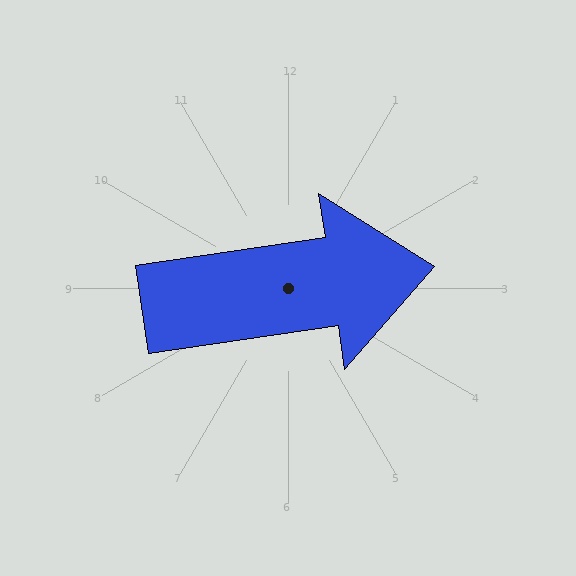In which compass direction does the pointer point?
East.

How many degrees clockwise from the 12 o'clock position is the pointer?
Approximately 82 degrees.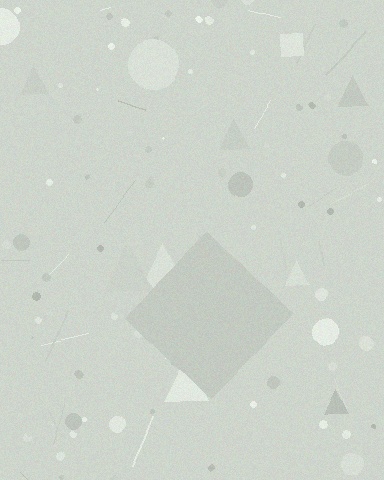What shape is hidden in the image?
A diamond is hidden in the image.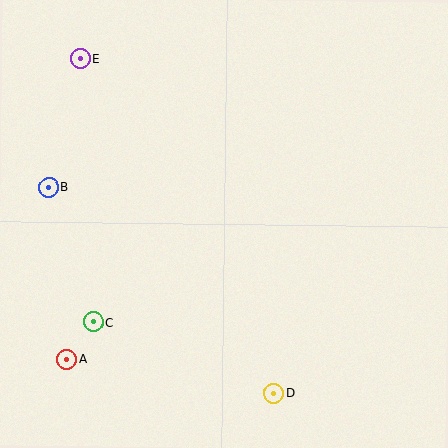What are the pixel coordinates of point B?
Point B is at (48, 187).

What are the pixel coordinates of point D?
Point D is at (274, 393).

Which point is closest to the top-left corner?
Point E is closest to the top-left corner.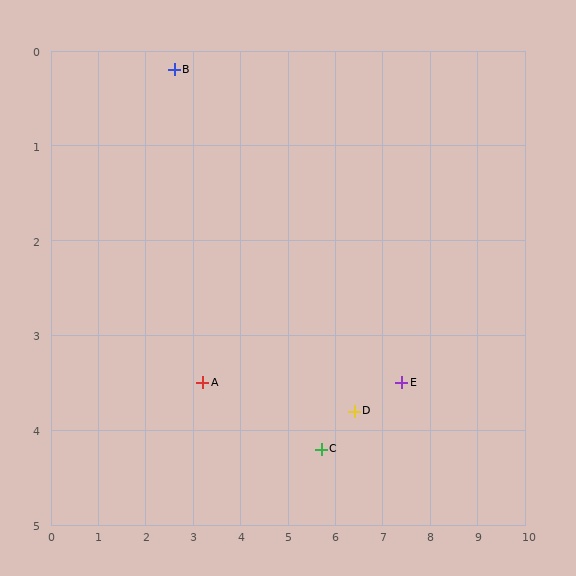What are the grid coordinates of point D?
Point D is at approximately (6.4, 3.8).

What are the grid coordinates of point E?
Point E is at approximately (7.4, 3.5).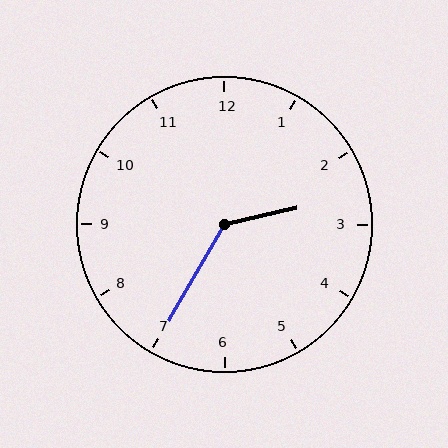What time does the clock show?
2:35.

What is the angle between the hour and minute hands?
Approximately 132 degrees.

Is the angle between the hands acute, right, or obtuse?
It is obtuse.